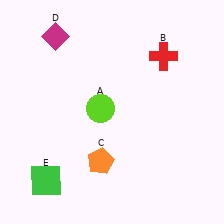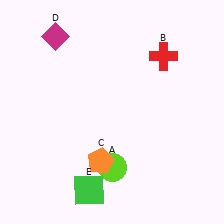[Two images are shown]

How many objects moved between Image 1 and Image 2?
2 objects moved between the two images.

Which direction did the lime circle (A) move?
The lime circle (A) moved down.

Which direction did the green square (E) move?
The green square (E) moved right.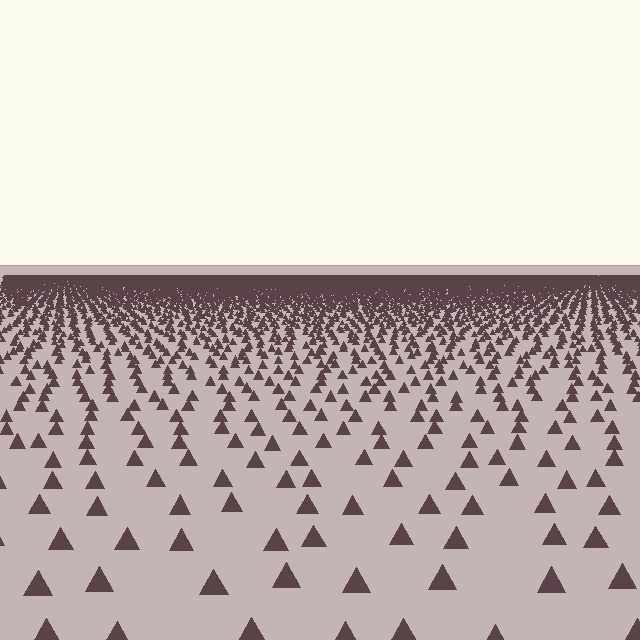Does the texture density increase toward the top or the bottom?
Density increases toward the top.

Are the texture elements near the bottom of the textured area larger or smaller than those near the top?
Larger. Near the bottom, elements are closer to the viewer and appear at a bigger on-screen size.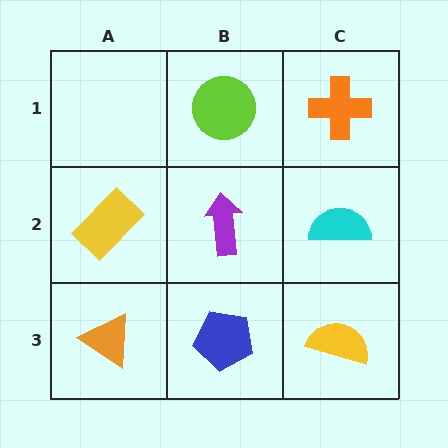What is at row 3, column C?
A yellow semicircle.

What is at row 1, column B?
A lime circle.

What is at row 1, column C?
An orange cross.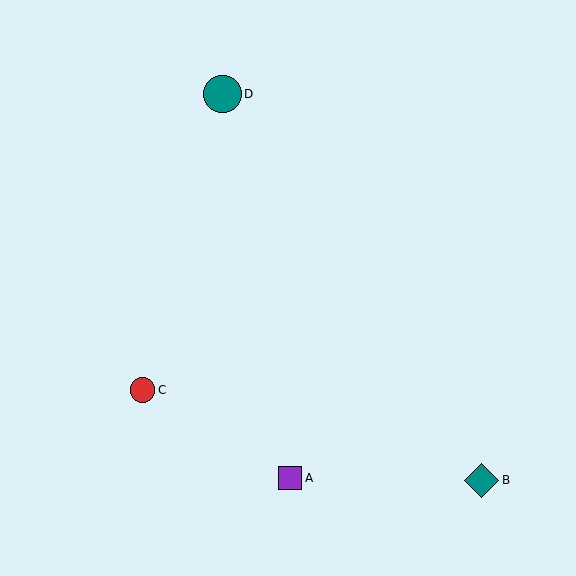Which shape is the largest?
The teal circle (labeled D) is the largest.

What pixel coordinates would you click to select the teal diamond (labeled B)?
Click at (482, 480) to select the teal diamond B.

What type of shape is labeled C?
Shape C is a red circle.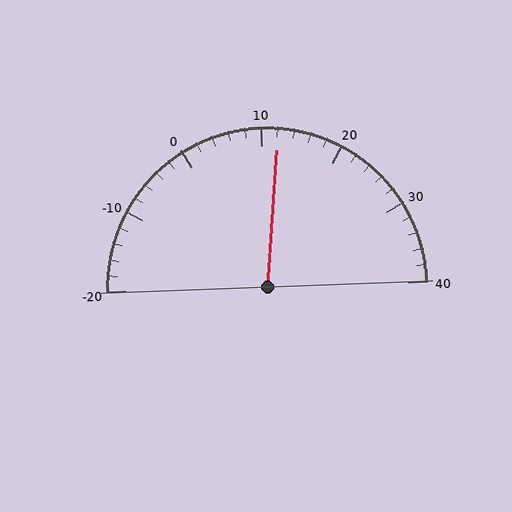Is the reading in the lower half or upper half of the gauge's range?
The reading is in the upper half of the range (-20 to 40).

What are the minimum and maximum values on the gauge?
The gauge ranges from -20 to 40.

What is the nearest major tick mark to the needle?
The nearest major tick mark is 10.